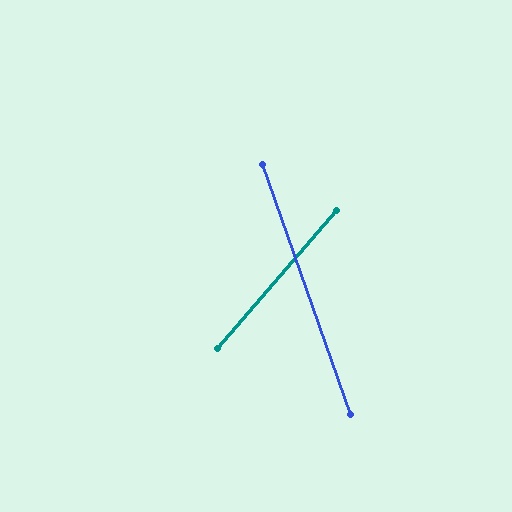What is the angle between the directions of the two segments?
Approximately 60 degrees.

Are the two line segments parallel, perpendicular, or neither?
Neither parallel nor perpendicular — they differ by about 60°.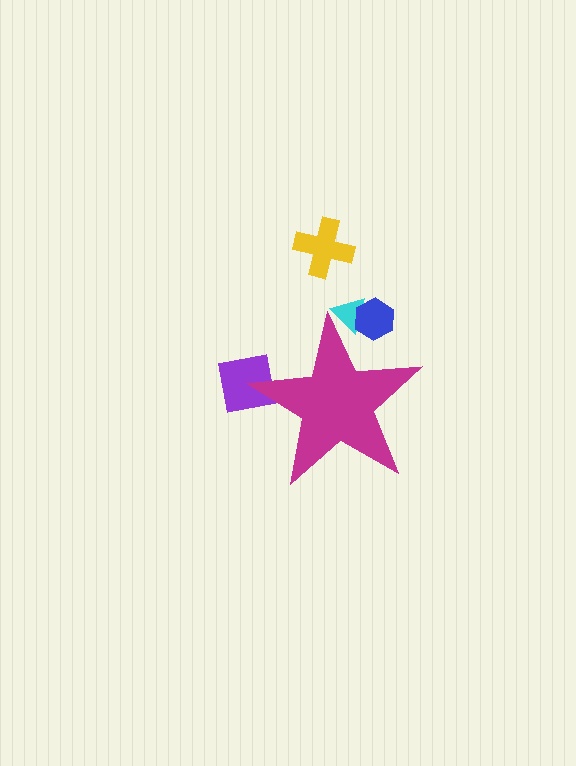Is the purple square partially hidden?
Yes, the purple square is partially hidden behind the magenta star.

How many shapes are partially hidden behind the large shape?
3 shapes are partially hidden.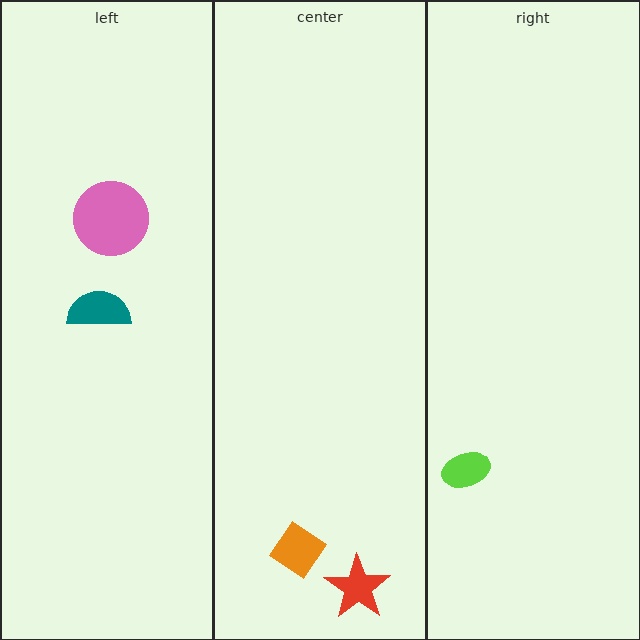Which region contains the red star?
The center region.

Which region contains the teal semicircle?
The left region.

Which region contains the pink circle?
The left region.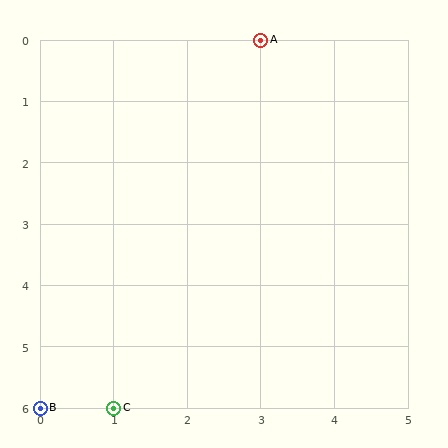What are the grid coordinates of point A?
Point A is at grid coordinates (3, 0).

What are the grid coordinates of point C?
Point C is at grid coordinates (1, 6).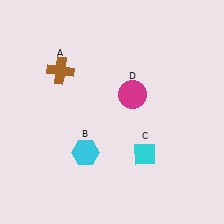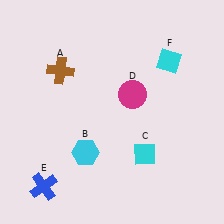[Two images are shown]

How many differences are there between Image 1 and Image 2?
There are 2 differences between the two images.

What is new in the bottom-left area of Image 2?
A blue cross (E) was added in the bottom-left area of Image 2.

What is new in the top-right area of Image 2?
A cyan diamond (F) was added in the top-right area of Image 2.